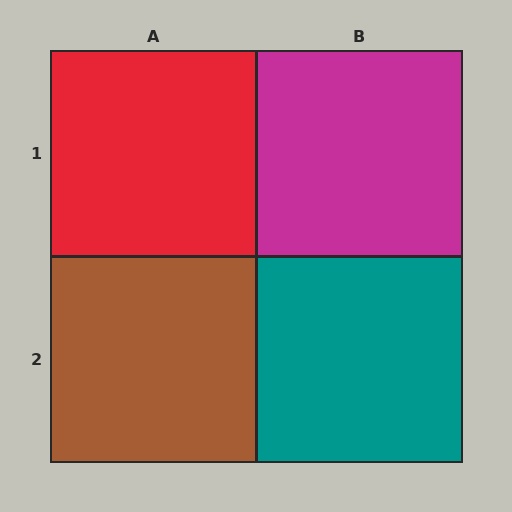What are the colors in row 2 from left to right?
Brown, teal.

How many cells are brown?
1 cell is brown.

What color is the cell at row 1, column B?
Magenta.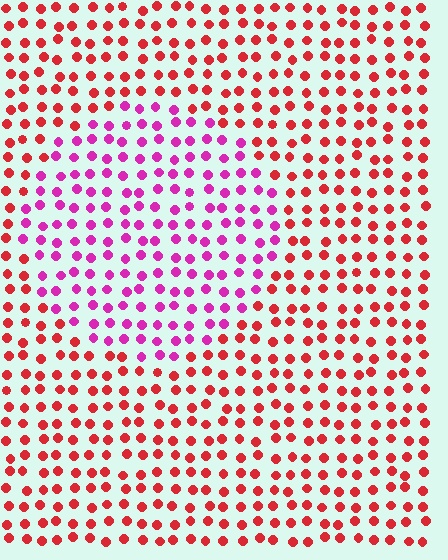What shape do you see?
I see a circle.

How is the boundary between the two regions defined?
The boundary is defined purely by a slight shift in hue (about 44 degrees). Spacing, size, and orientation are identical on both sides.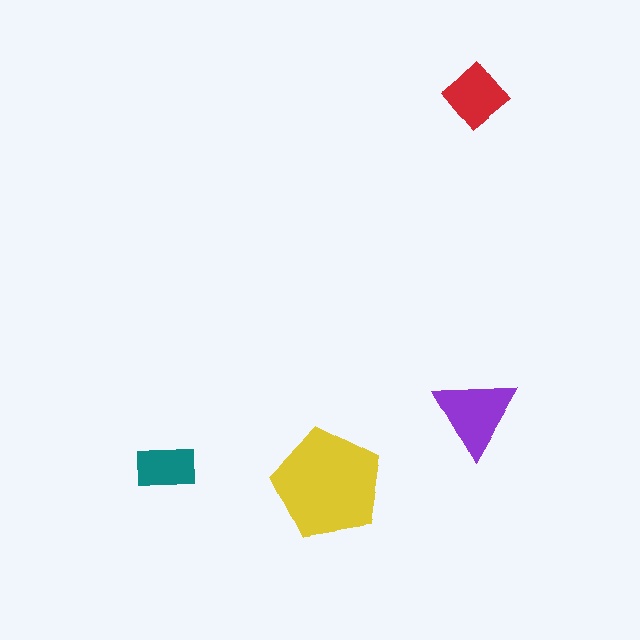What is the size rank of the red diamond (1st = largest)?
3rd.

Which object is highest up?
The red diamond is topmost.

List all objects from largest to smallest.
The yellow pentagon, the purple triangle, the red diamond, the teal rectangle.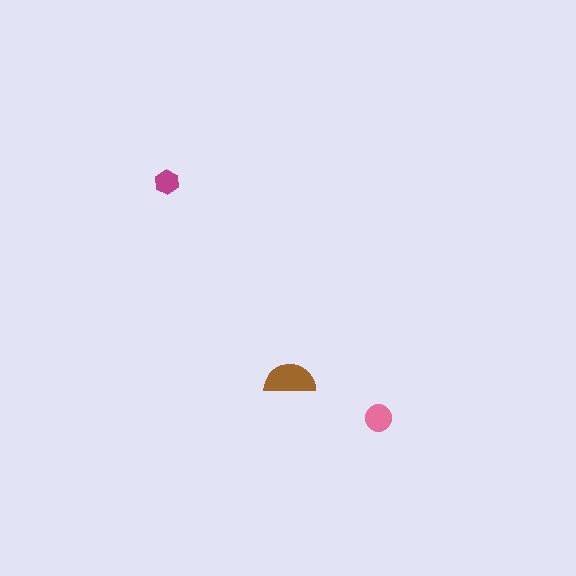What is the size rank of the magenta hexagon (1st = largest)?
3rd.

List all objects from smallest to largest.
The magenta hexagon, the pink circle, the brown semicircle.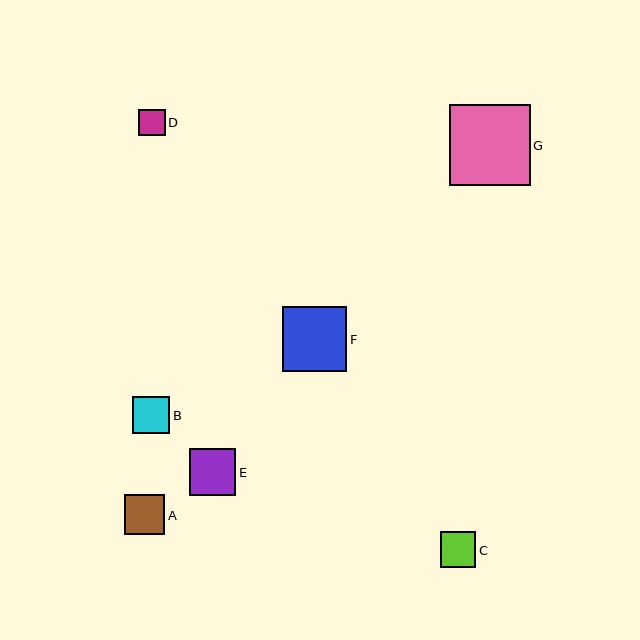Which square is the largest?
Square G is the largest with a size of approximately 81 pixels.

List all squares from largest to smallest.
From largest to smallest: G, F, E, A, B, C, D.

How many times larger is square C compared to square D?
Square C is approximately 1.3 times the size of square D.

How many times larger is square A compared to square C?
Square A is approximately 1.1 times the size of square C.